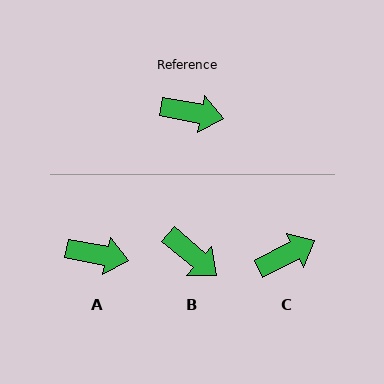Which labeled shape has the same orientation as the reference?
A.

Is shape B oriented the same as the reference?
No, it is off by about 29 degrees.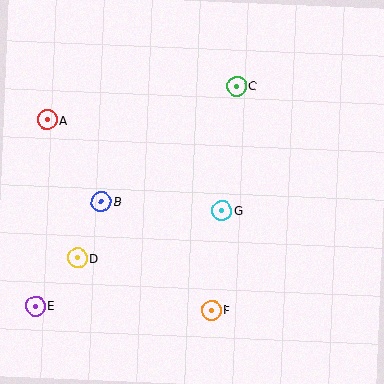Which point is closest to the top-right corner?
Point C is closest to the top-right corner.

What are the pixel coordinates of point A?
Point A is at (47, 120).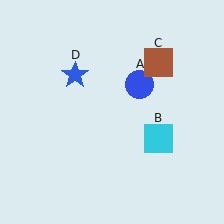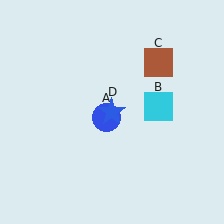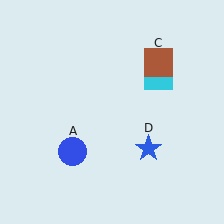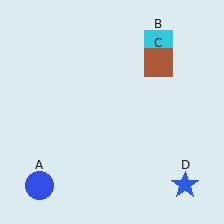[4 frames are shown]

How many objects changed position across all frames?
3 objects changed position: blue circle (object A), cyan square (object B), blue star (object D).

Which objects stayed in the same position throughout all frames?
Brown square (object C) remained stationary.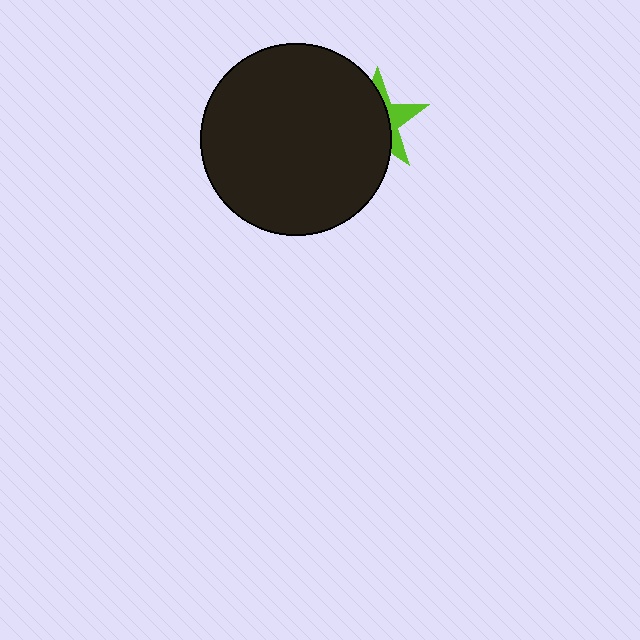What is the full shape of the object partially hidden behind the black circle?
The partially hidden object is a lime star.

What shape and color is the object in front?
The object in front is a black circle.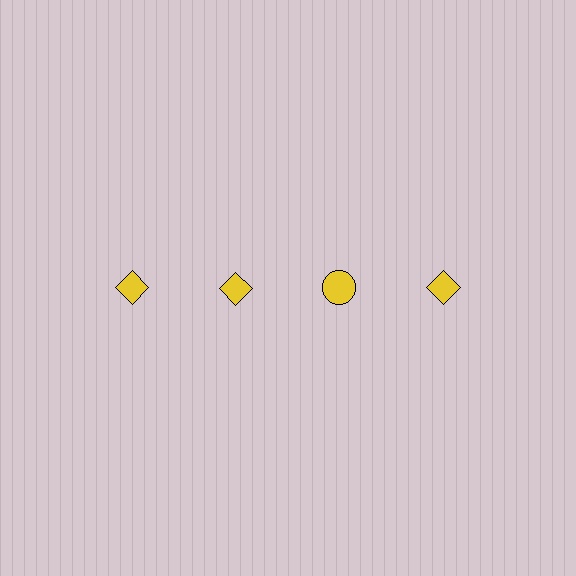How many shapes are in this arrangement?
There are 4 shapes arranged in a grid pattern.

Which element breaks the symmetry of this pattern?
The yellow circle in the top row, center column breaks the symmetry. All other shapes are yellow diamonds.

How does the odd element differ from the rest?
It has a different shape: circle instead of diamond.